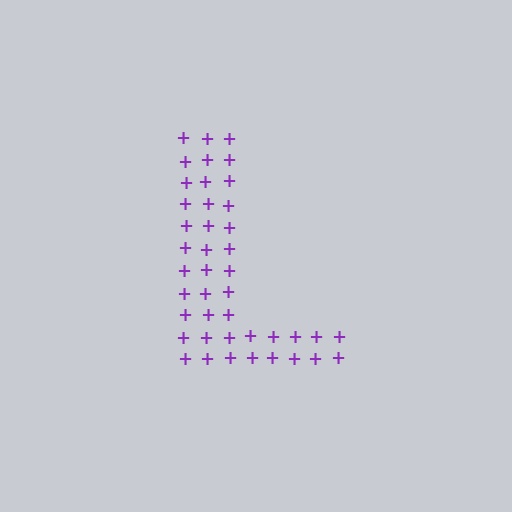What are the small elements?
The small elements are plus signs.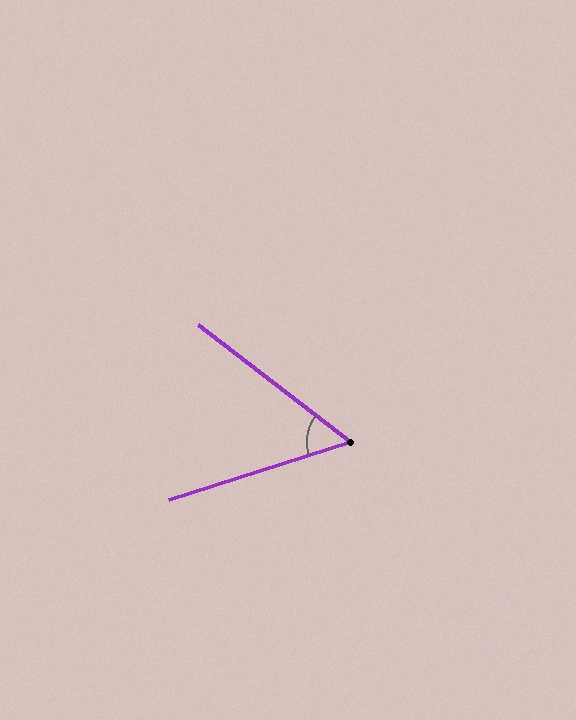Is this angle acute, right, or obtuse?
It is acute.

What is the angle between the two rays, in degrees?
Approximately 55 degrees.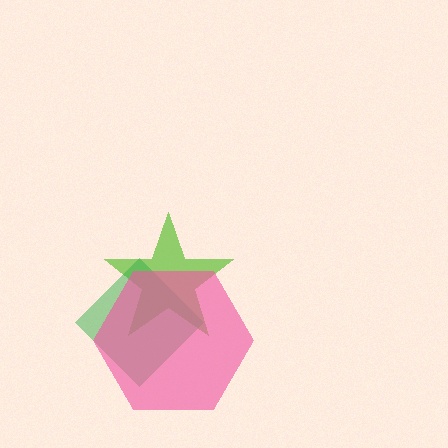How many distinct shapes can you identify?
There are 3 distinct shapes: a lime star, a green diamond, a pink hexagon.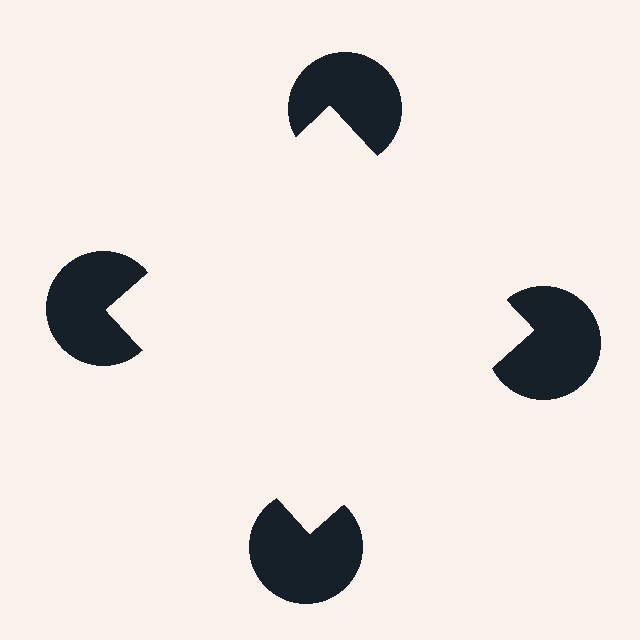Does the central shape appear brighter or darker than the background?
It typically appears slightly brighter than the background, even though no actual brightness change is drawn.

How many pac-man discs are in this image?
There are 4 — one at each vertex of the illusory square.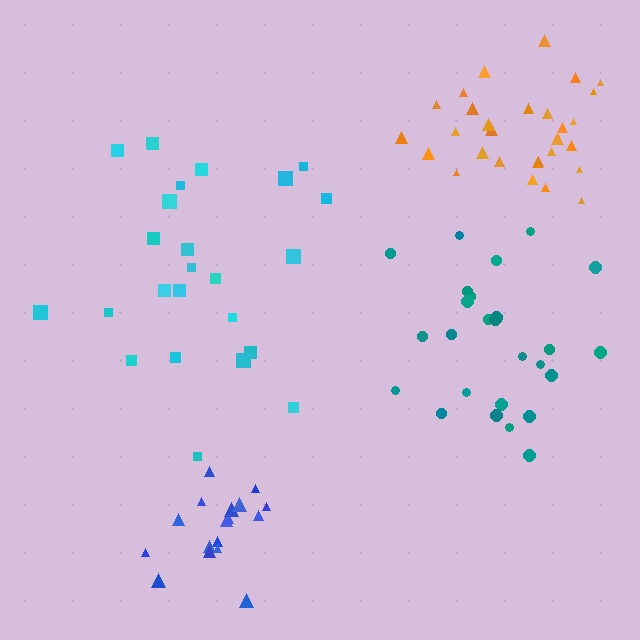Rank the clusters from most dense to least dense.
blue, orange, teal, cyan.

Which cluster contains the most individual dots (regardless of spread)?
Orange (29).